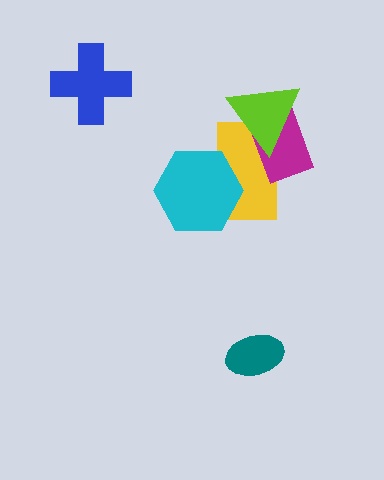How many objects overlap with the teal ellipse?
0 objects overlap with the teal ellipse.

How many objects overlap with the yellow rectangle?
3 objects overlap with the yellow rectangle.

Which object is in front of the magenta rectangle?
The lime triangle is in front of the magenta rectangle.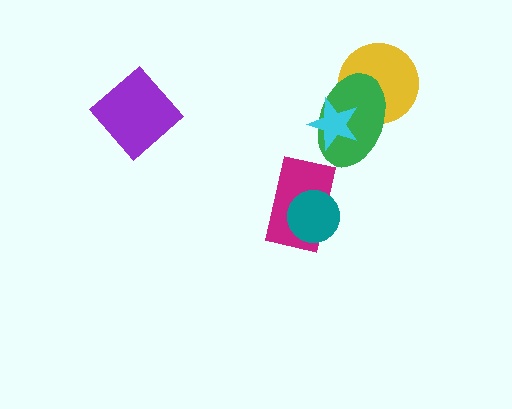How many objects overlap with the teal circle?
1 object overlaps with the teal circle.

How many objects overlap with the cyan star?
2 objects overlap with the cyan star.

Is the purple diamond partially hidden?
No, no other shape covers it.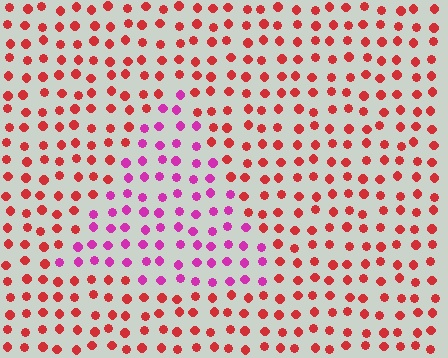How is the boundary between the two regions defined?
The boundary is defined purely by a slight shift in hue (about 45 degrees). Spacing, size, and orientation are identical on both sides.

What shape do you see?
I see a triangle.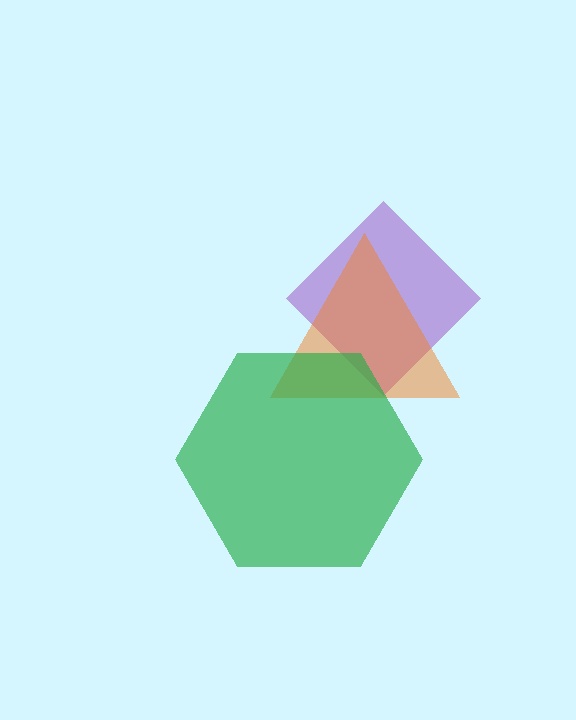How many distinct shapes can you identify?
There are 3 distinct shapes: a purple diamond, an orange triangle, a green hexagon.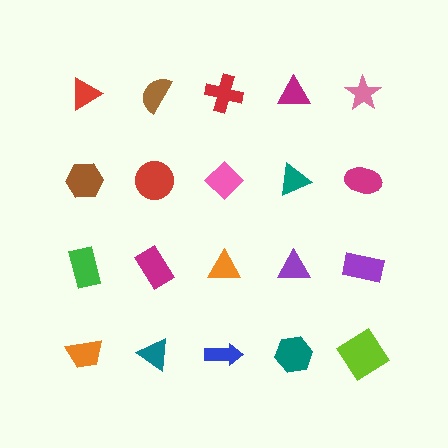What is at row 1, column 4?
A magenta triangle.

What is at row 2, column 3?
A pink diamond.